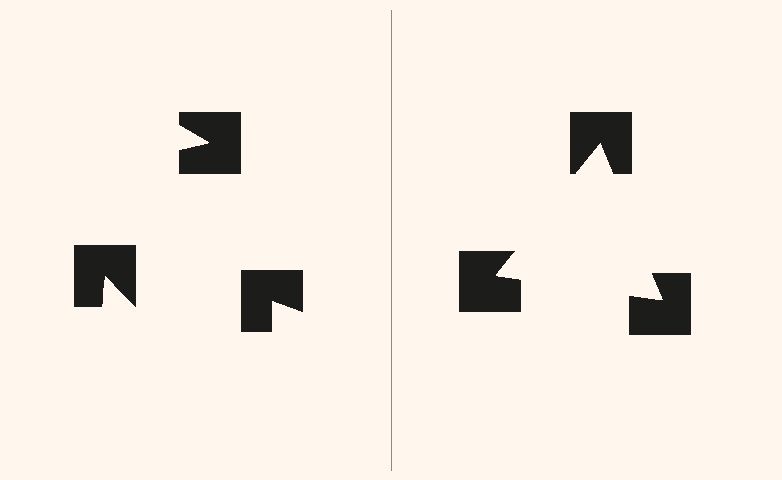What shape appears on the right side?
An illusory triangle.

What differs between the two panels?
The notched squares are positioned identically on both sides; only the wedge orientations differ. On the right they align to a triangle; on the left they are misaligned.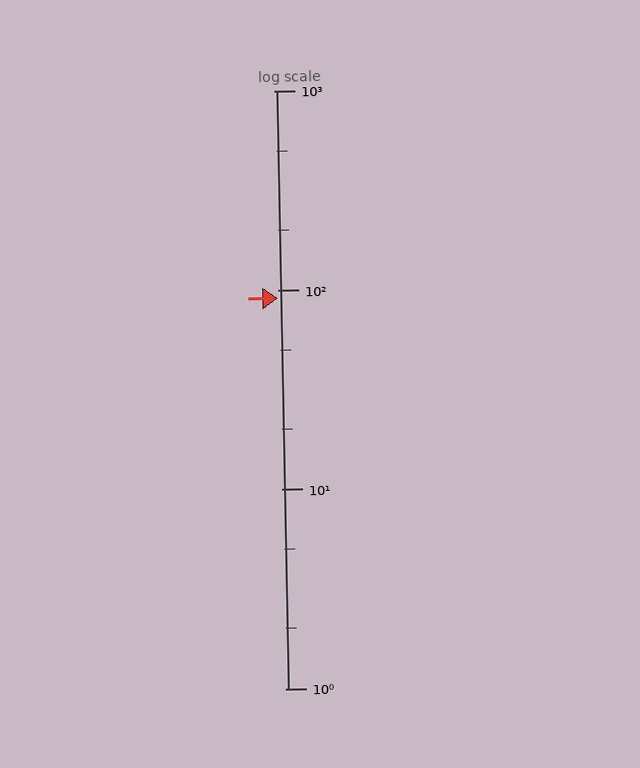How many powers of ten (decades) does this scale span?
The scale spans 3 decades, from 1 to 1000.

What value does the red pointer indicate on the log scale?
The pointer indicates approximately 91.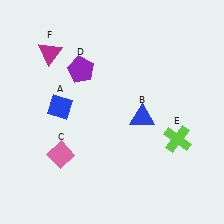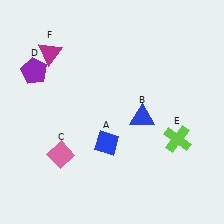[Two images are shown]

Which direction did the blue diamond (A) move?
The blue diamond (A) moved right.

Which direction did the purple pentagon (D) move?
The purple pentagon (D) moved left.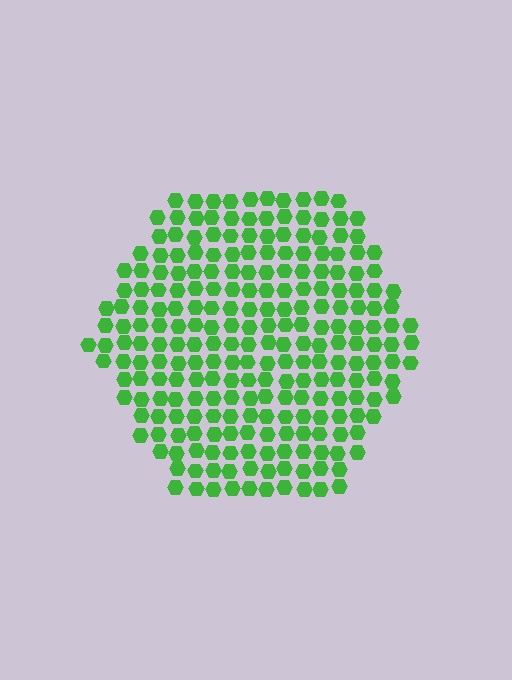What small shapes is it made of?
It is made of small hexagons.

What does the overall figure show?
The overall figure shows a hexagon.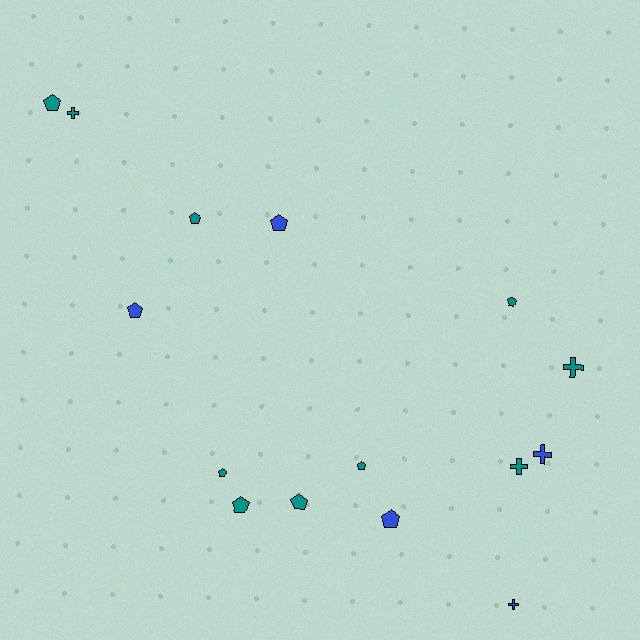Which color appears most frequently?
Teal, with 10 objects.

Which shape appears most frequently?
Pentagon, with 10 objects.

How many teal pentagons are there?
There are 7 teal pentagons.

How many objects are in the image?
There are 15 objects.